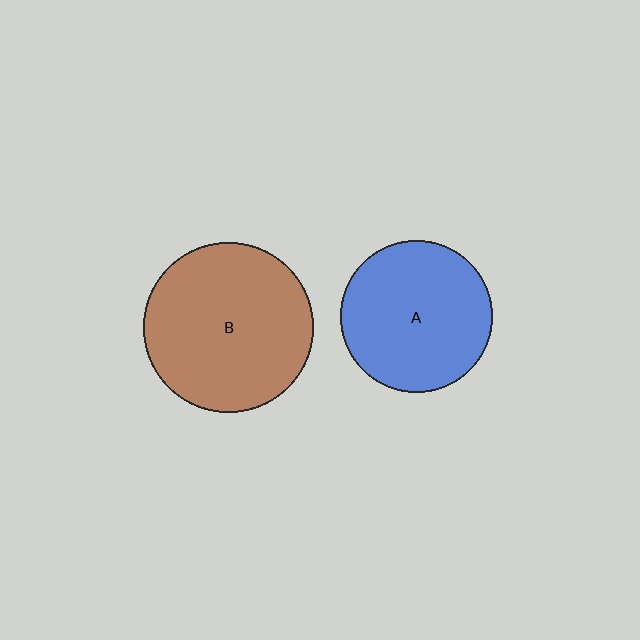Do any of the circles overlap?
No, none of the circles overlap.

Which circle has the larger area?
Circle B (brown).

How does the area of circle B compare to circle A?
Approximately 1.3 times.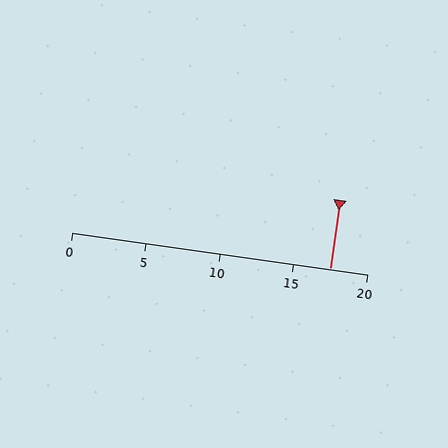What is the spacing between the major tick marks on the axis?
The major ticks are spaced 5 apart.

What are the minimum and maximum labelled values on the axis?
The axis runs from 0 to 20.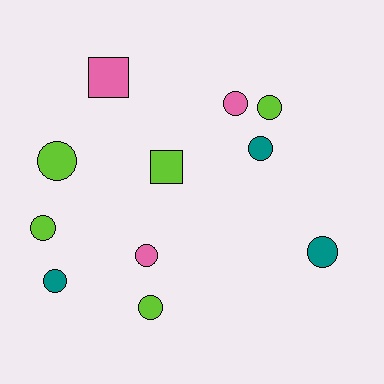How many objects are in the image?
There are 11 objects.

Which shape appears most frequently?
Circle, with 9 objects.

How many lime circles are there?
There are 4 lime circles.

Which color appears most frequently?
Lime, with 5 objects.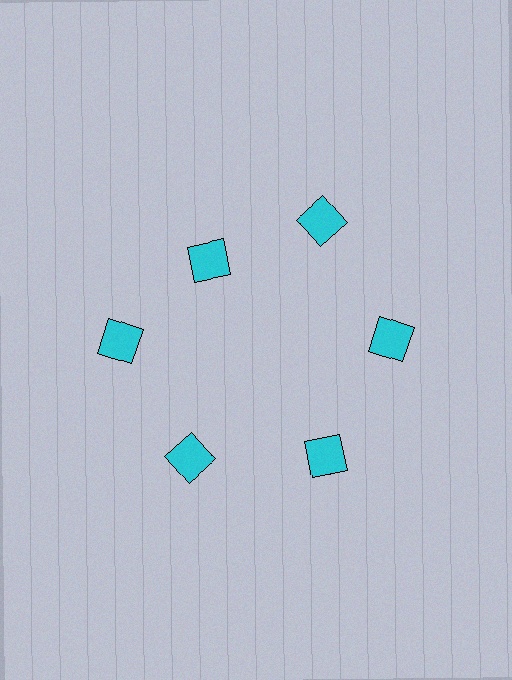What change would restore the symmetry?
The symmetry would be restored by moving it outward, back onto the ring so that all 6 squares sit at equal angles and equal distance from the center.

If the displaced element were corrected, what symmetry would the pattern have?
It would have 6-fold rotational symmetry — the pattern would map onto itself every 60 degrees.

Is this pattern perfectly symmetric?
No. The 6 cyan squares are arranged in a ring, but one element near the 11 o'clock position is pulled inward toward the center, breaking the 6-fold rotational symmetry.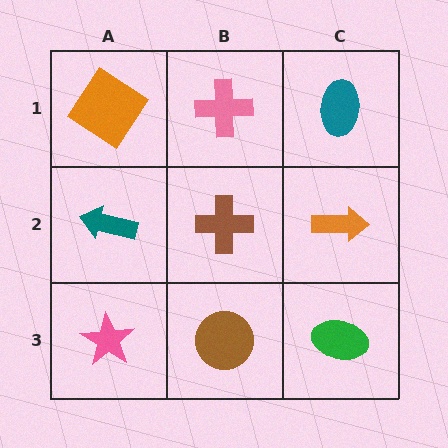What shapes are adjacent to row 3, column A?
A teal arrow (row 2, column A), a brown circle (row 3, column B).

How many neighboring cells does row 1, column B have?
3.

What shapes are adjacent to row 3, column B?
A brown cross (row 2, column B), a pink star (row 3, column A), a green ellipse (row 3, column C).